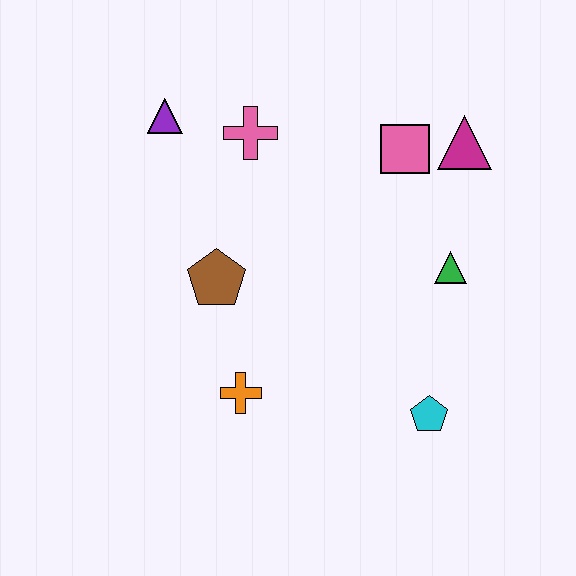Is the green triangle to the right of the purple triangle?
Yes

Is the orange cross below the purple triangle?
Yes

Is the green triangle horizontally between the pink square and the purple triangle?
No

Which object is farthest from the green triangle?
The purple triangle is farthest from the green triangle.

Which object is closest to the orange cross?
The brown pentagon is closest to the orange cross.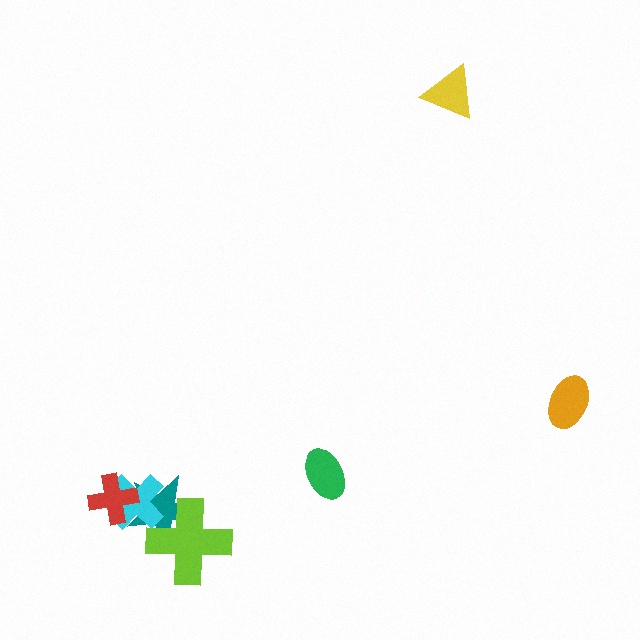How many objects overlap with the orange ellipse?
0 objects overlap with the orange ellipse.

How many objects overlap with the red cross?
2 objects overlap with the red cross.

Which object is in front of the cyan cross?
The red cross is in front of the cyan cross.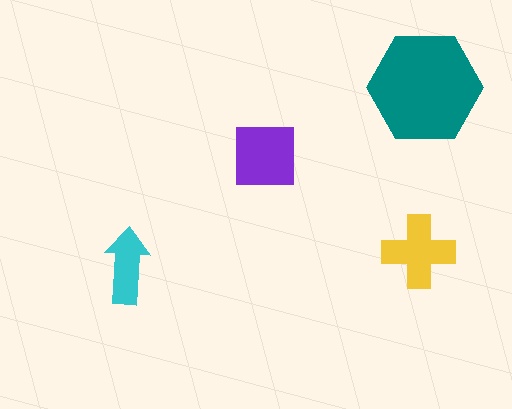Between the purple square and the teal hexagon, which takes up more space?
The teal hexagon.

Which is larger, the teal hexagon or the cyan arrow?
The teal hexagon.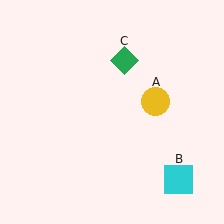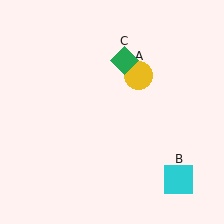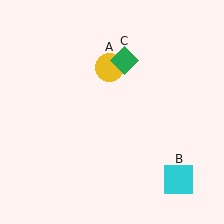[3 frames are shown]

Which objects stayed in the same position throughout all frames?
Cyan square (object B) and green diamond (object C) remained stationary.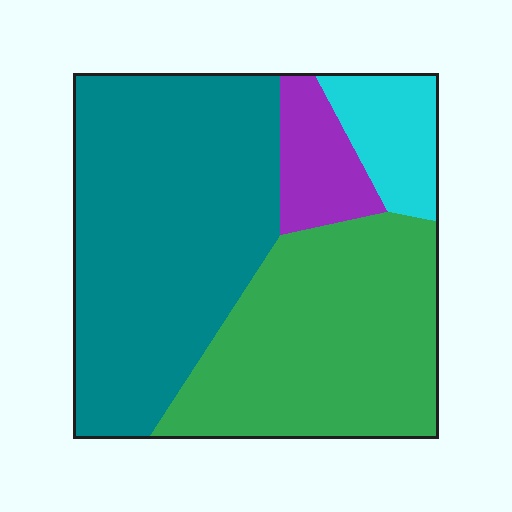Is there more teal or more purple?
Teal.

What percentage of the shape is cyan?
Cyan takes up less than a sixth of the shape.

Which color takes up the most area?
Teal, at roughly 45%.